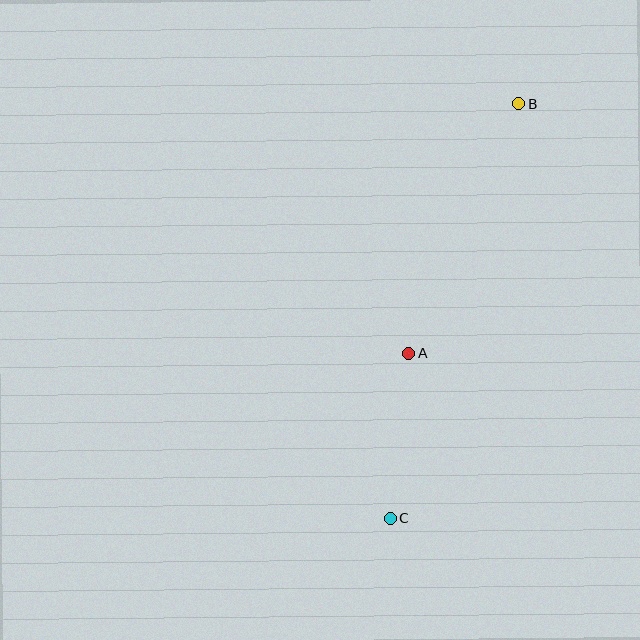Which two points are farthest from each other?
Points B and C are farthest from each other.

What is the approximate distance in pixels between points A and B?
The distance between A and B is approximately 273 pixels.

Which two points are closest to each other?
Points A and C are closest to each other.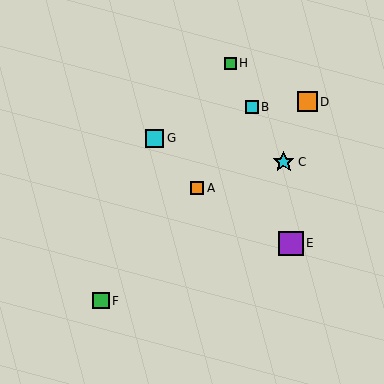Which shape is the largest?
The purple square (labeled E) is the largest.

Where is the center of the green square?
The center of the green square is at (101, 301).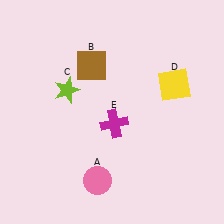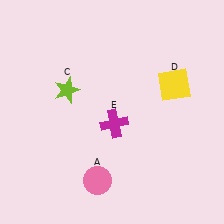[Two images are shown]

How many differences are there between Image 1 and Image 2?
There is 1 difference between the two images.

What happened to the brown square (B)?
The brown square (B) was removed in Image 2. It was in the top-left area of Image 1.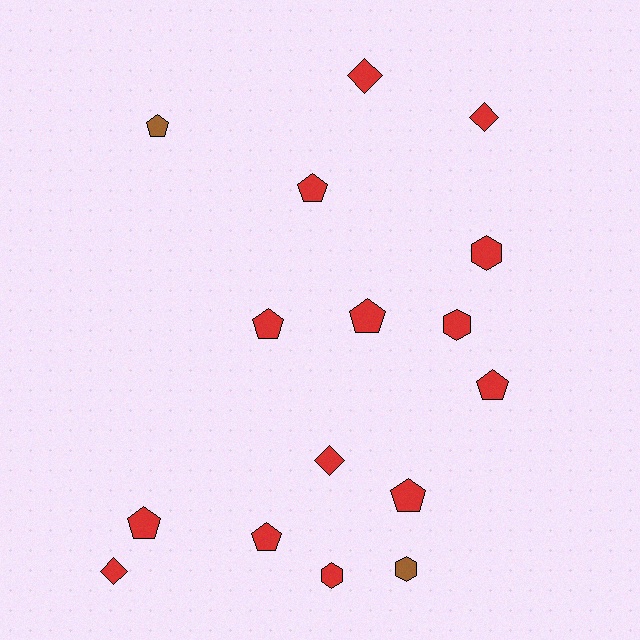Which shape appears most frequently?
Pentagon, with 8 objects.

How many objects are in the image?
There are 16 objects.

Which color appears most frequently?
Red, with 14 objects.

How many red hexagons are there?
There are 3 red hexagons.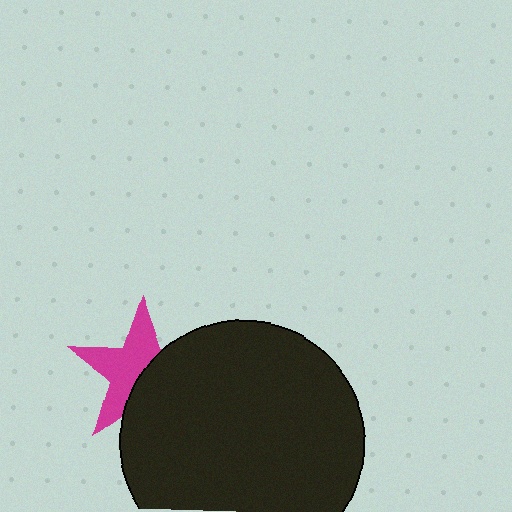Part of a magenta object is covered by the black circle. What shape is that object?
It is a star.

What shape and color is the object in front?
The object in front is a black circle.